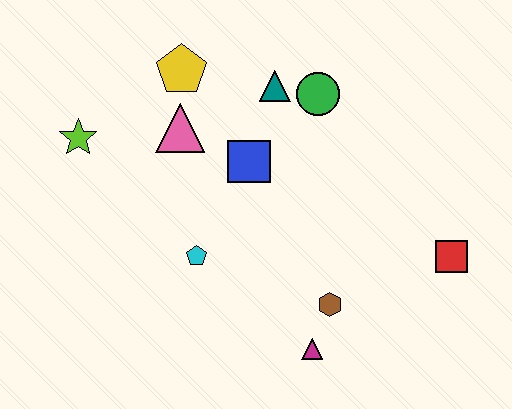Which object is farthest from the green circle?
The magenta triangle is farthest from the green circle.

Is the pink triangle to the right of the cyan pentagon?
No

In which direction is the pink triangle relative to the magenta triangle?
The pink triangle is above the magenta triangle.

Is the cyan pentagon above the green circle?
No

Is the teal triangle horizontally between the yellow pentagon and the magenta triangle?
Yes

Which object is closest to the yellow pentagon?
The pink triangle is closest to the yellow pentagon.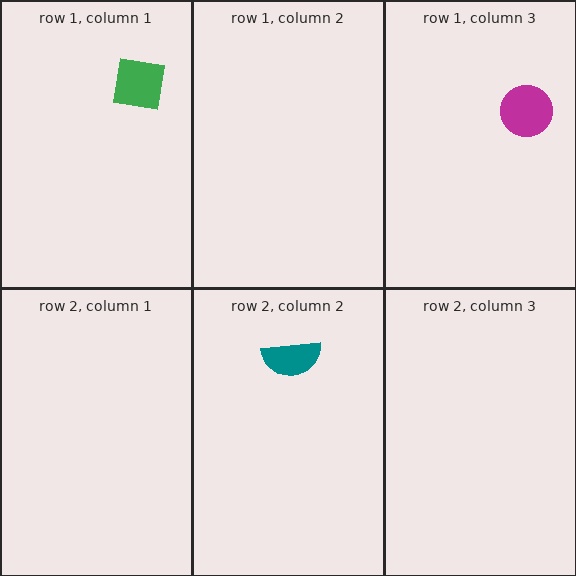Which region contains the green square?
The row 1, column 1 region.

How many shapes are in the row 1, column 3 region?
1.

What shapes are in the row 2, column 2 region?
The teal semicircle.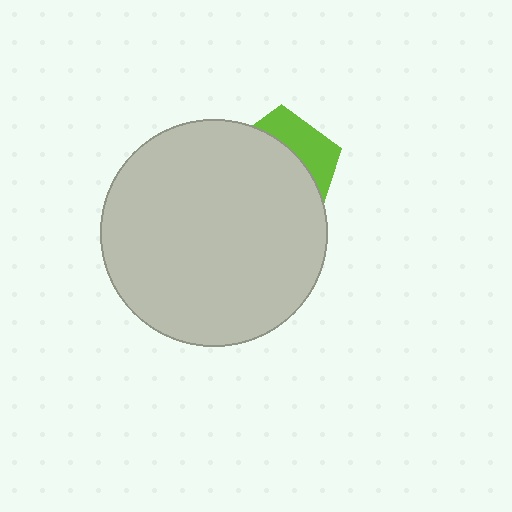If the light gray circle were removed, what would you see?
You would see the complete lime pentagon.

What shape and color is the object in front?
The object in front is a light gray circle.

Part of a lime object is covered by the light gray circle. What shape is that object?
It is a pentagon.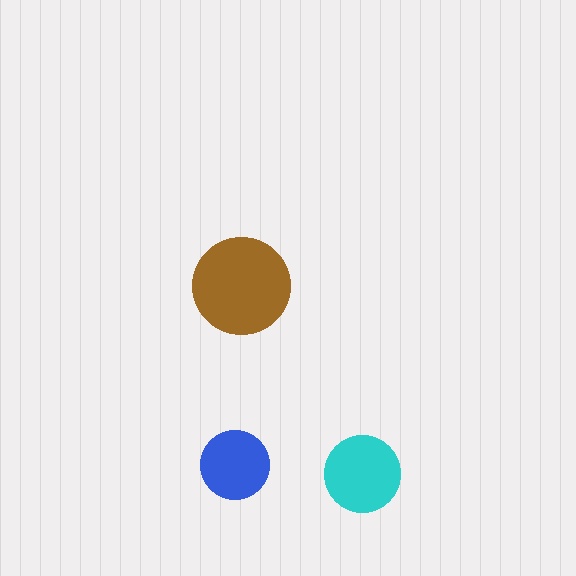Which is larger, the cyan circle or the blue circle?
The cyan one.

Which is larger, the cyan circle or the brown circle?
The brown one.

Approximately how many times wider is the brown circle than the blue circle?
About 1.5 times wider.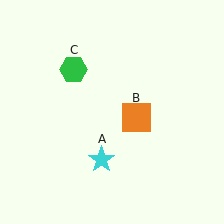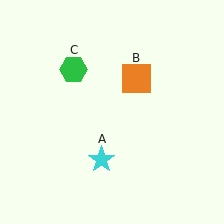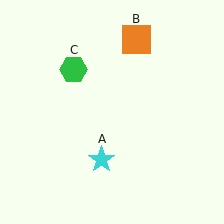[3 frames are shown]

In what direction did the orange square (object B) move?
The orange square (object B) moved up.